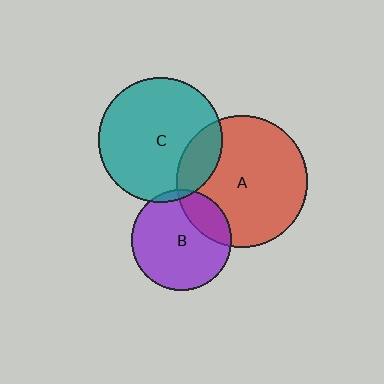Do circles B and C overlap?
Yes.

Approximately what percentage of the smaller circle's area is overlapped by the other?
Approximately 5%.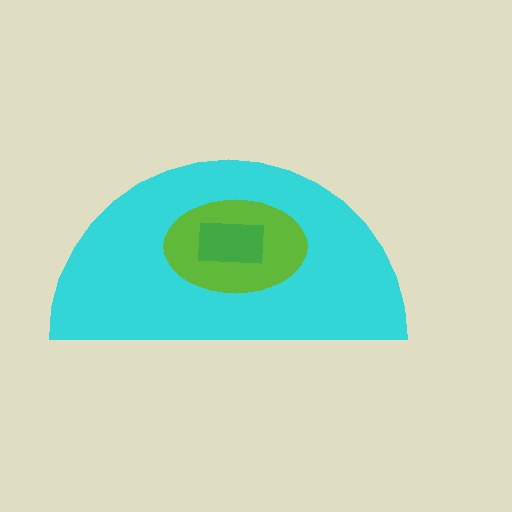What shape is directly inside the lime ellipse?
The green rectangle.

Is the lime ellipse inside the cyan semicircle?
Yes.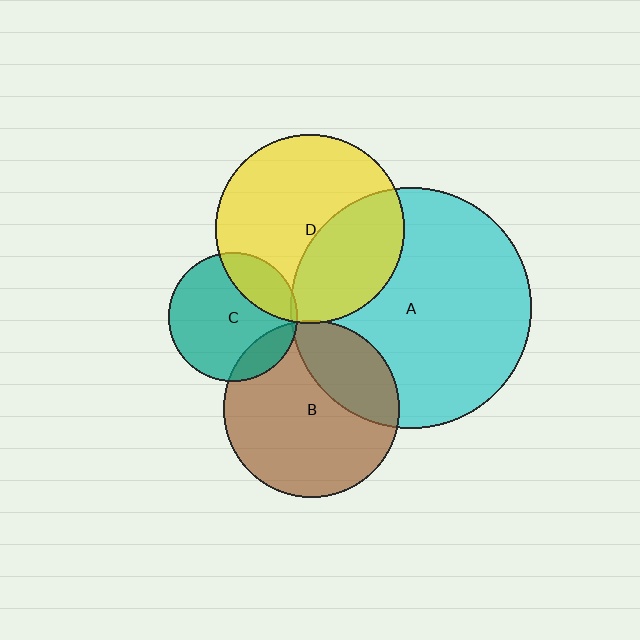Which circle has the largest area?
Circle A (cyan).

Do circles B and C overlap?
Yes.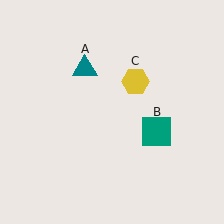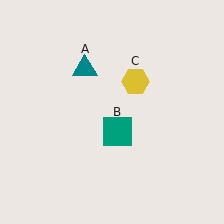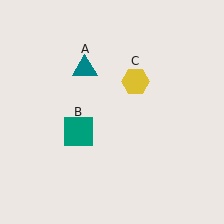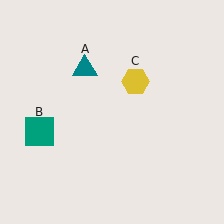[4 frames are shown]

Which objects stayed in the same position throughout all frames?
Teal triangle (object A) and yellow hexagon (object C) remained stationary.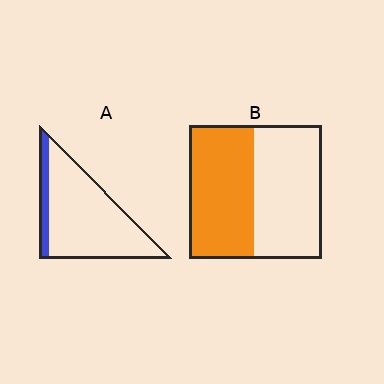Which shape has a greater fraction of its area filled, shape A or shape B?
Shape B.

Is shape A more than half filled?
No.